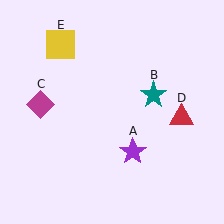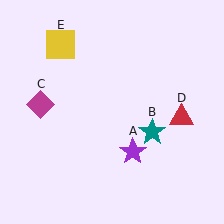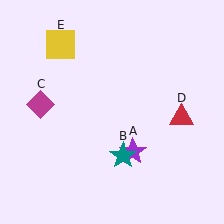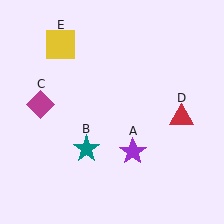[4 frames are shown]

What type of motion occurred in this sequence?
The teal star (object B) rotated clockwise around the center of the scene.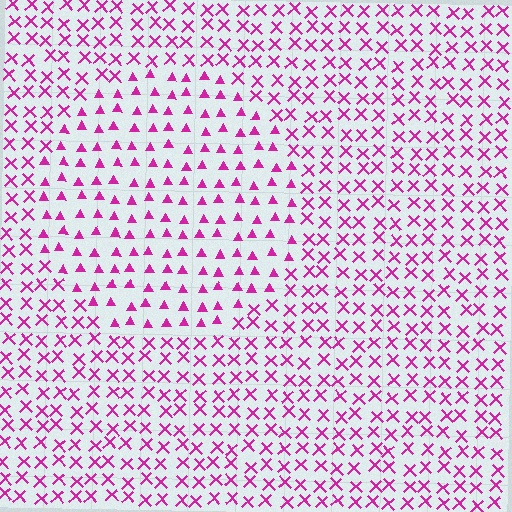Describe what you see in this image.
The image is filled with small magenta elements arranged in a uniform grid. A circle-shaped region contains triangles, while the surrounding area contains X marks. The boundary is defined purely by the change in element shape.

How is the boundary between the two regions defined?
The boundary is defined by a change in element shape: triangles inside vs. X marks outside. All elements share the same color and spacing.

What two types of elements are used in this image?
The image uses triangles inside the circle region and X marks outside it.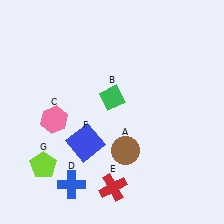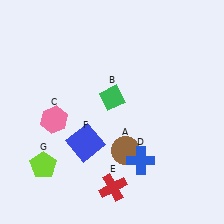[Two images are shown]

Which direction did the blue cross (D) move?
The blue cross (D) moved right.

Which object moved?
The blue cross (D) moved right.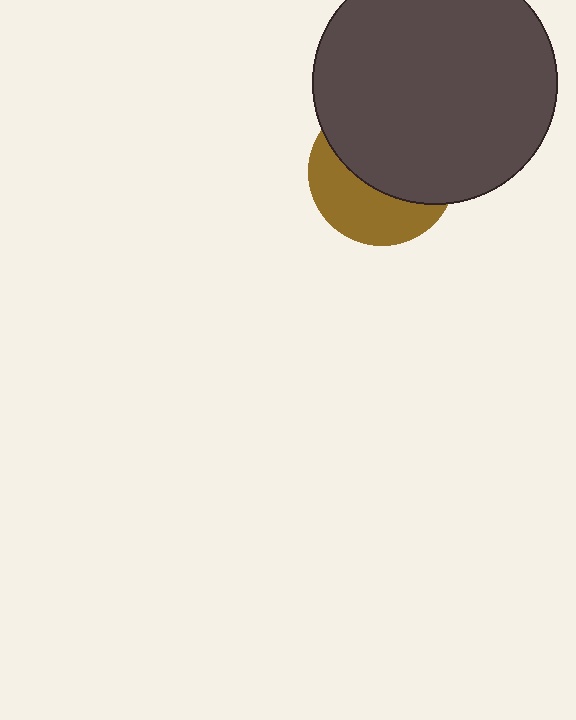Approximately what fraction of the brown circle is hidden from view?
Roughly 59% of the brown circle is hidden behind the dark gray circle.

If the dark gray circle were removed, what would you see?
You would see the complete brown circle.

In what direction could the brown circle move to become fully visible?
The brown circle could move down. That would shift it out from behind the dark gray circle entirely.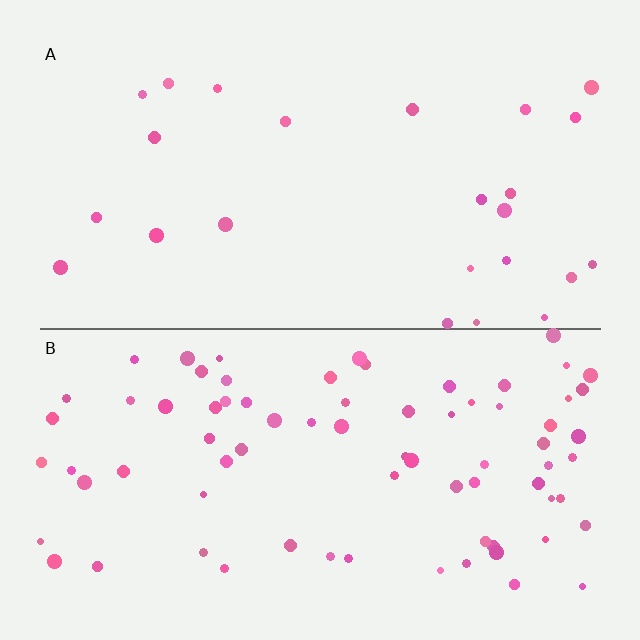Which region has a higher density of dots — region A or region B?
B (the bottom).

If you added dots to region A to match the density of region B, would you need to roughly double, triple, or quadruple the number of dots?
Approximately triple.